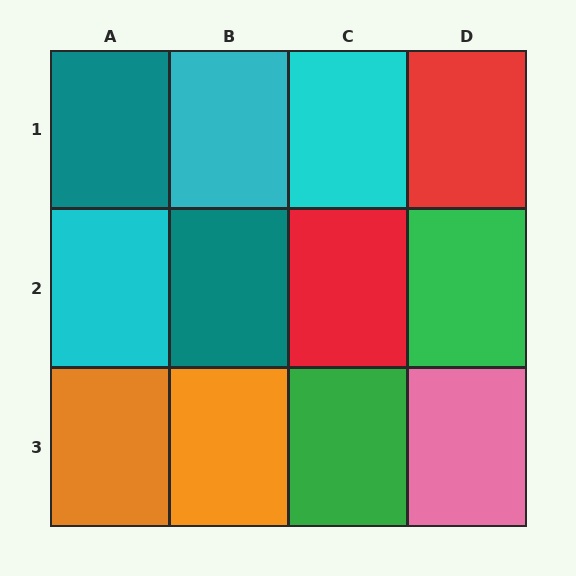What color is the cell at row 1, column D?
Red.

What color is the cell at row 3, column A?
Orange.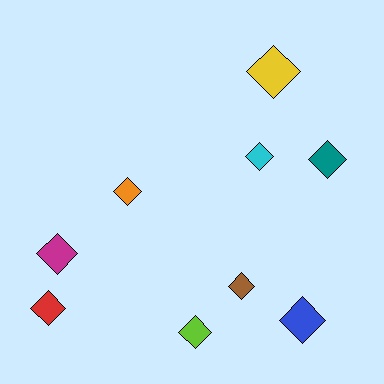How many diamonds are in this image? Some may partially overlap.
There are 9 diamonds.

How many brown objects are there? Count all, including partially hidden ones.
There is 1 brown object.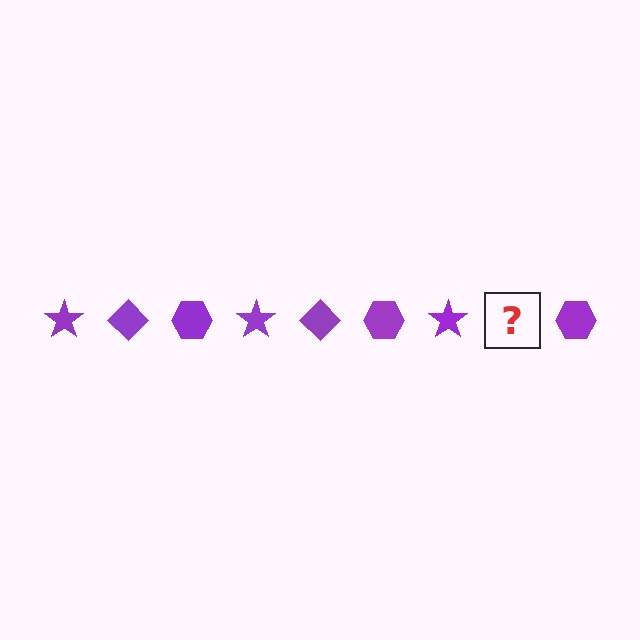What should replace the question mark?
The question mark should be replaced with a purple diamond.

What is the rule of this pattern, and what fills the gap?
The rule is that the pattern cycles through star, diamond, hexagon shapes in purple. The gap should be filled with a purple diamond.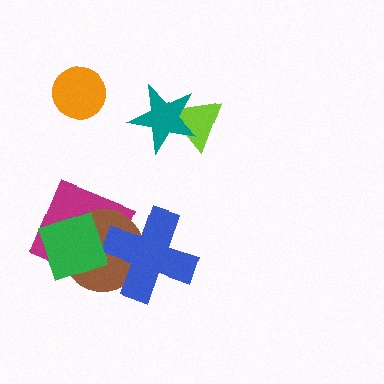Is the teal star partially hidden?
No, no other shape covers it.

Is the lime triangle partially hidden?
Yes, it is partially covered by another shape.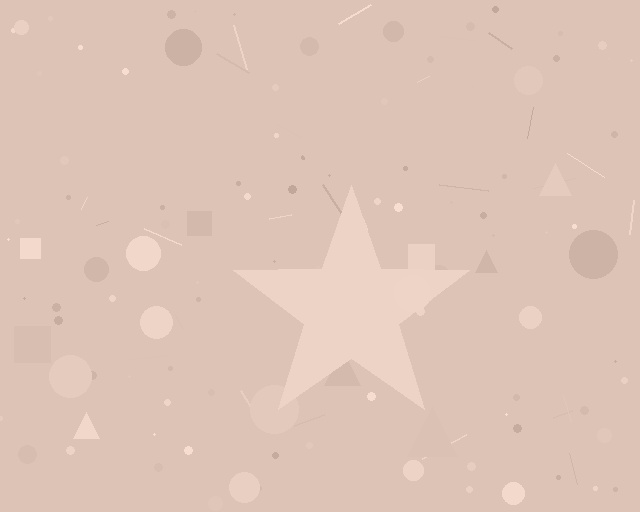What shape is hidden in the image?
A star is hidden in the image.